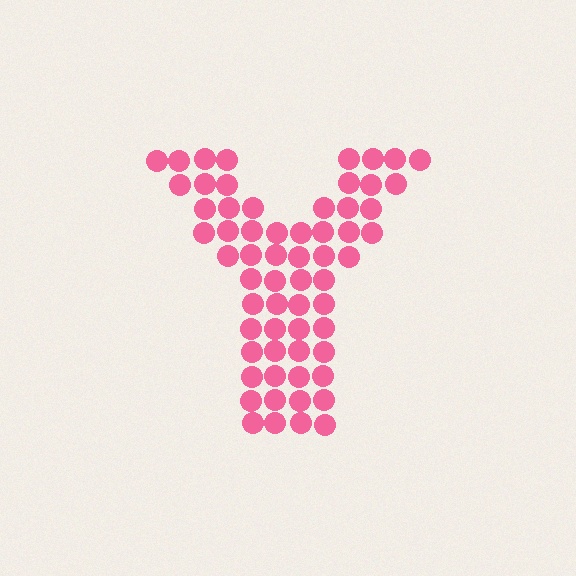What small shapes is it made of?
It is made of small circles.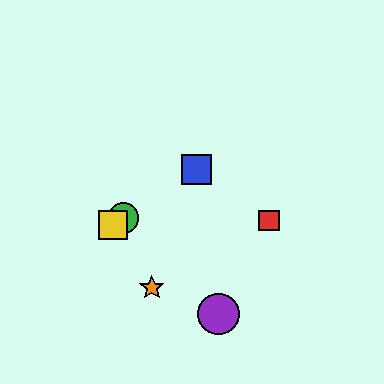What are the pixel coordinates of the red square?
The red square is at (269, 220).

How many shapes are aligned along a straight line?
3 shapes (the blue square, the green circle, the yellow square) are aligned along a straight line.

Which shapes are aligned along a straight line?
The blue square, the green circle, the yellow square are aligned along a straight line.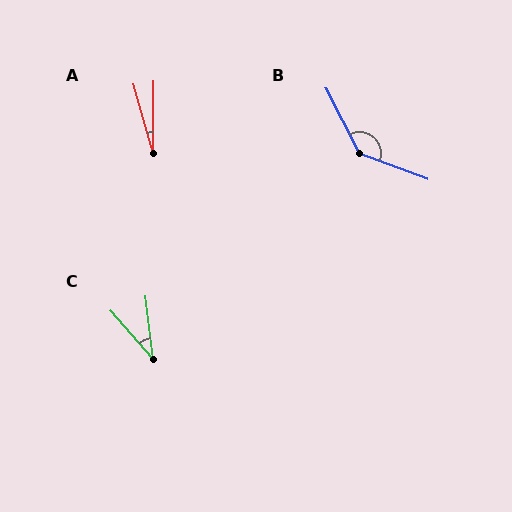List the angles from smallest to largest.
A (16°), C (35°), B (138°).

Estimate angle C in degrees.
Approximately 35 degrees.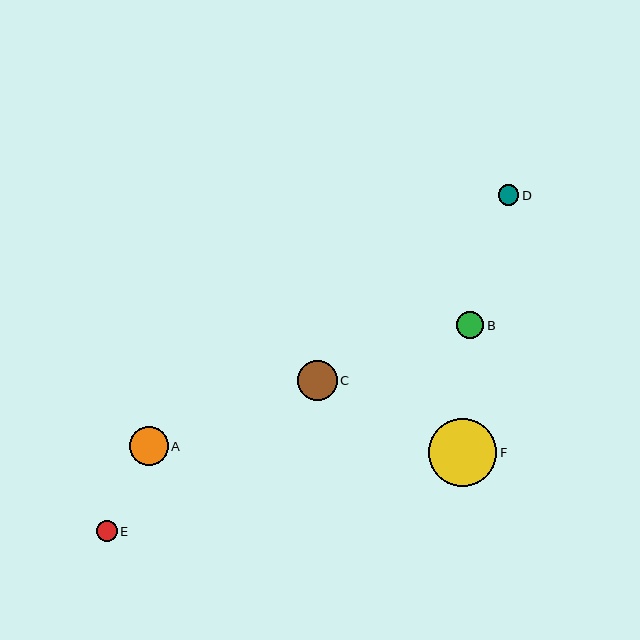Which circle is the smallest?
Circle D is the smallest with a size of approximately 20 pixels.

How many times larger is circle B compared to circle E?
Circle B is approximately 1.3 times the size of circle E.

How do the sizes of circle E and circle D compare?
Circle E and circle D are approximately the same size.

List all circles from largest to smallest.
From largest to smallest: F, C, A, B, E, D.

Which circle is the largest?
Circle F is the largest with a size of approximately 68 pixels.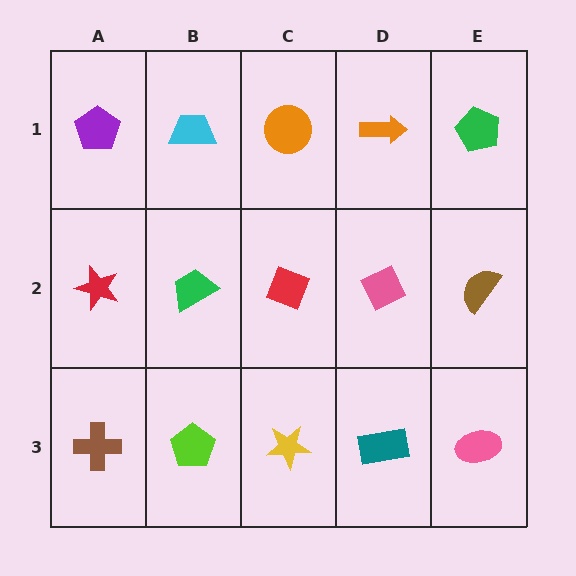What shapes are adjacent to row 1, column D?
A pink diamond (row 2, column D), an orange circle (row 1, column C), a green pentagon (row 1, column E).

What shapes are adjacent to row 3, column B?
A green trapezoid (row 2, column B), a brown cross (row 3, column A), a yellow star (row 3, column C).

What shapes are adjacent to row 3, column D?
A pink diamond (row 2, column D), a yellow star (row 3, column C), a pink ellipse (row 3, column E).